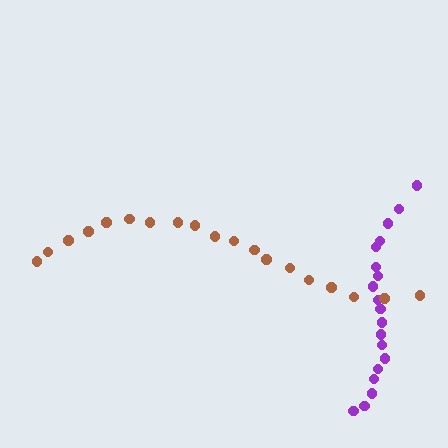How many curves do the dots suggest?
There are 2 distinct paths.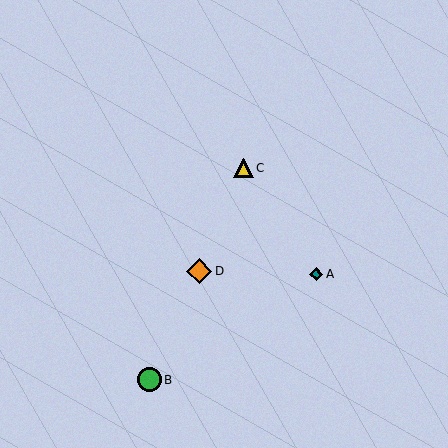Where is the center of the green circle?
The center of the green circle is at (149, 380).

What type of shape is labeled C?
Shape C is a yellow triangle.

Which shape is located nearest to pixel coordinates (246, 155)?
The yellow triangle (labeled C) at (243, 168) is nearest to that location.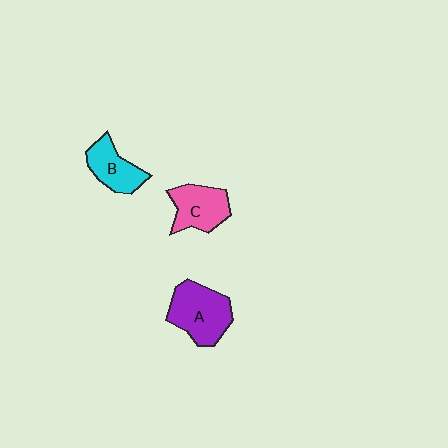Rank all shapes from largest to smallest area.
From largest to smallest: A (purple), C (pink), B (cyan).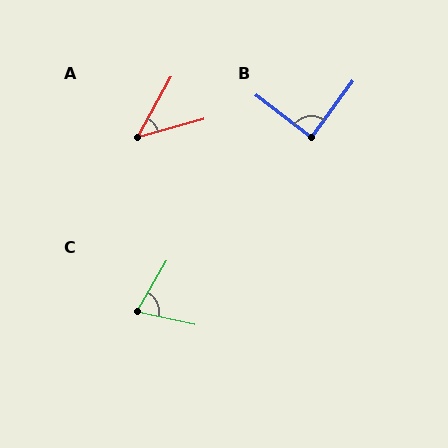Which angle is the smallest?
A, at approximately 45 degrees.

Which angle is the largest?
B, at approximately 88 degrees.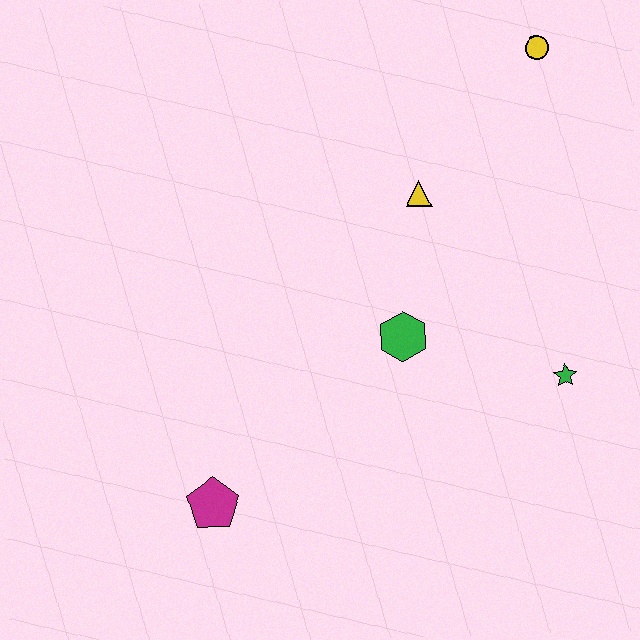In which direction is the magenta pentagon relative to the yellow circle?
The magenta pentagon is below the yellow circle.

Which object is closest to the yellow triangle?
The green hexagon is closest to the yellow triangle.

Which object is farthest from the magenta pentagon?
The yellow circle is farthest from the magenta pentagon.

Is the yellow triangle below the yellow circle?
Yes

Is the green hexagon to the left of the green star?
Yes